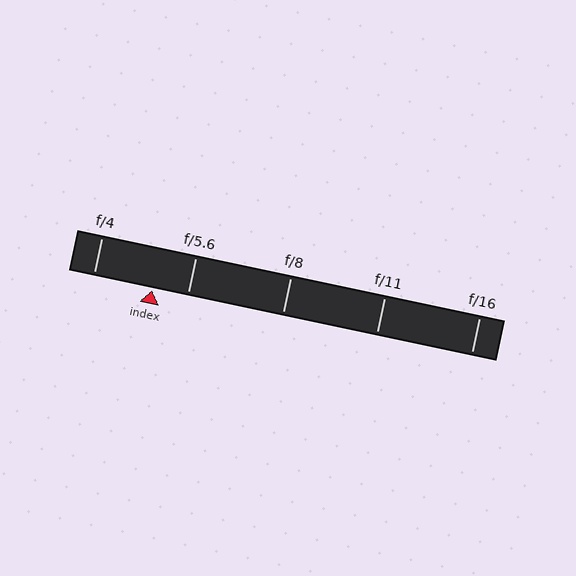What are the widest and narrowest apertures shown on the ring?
The widest aperture shown is f/4 and the narrowest is f/16.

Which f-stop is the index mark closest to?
The index mark is closest to f/5.6.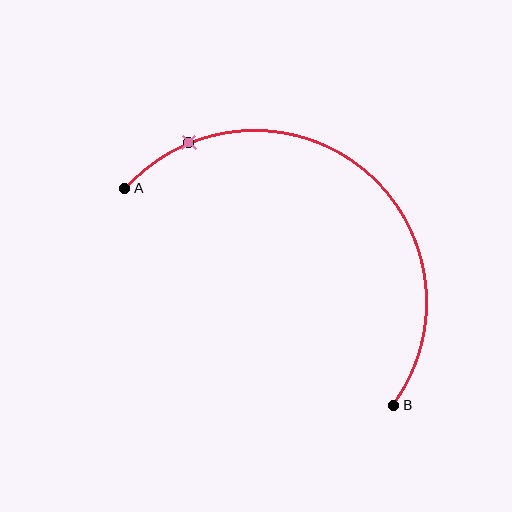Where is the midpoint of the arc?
The arc midpoint is the point on the curve farthest from the straight line joining A and B. It sits above and to the right of that line.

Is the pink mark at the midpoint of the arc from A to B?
No. The pink mark lies on the arc but is closer to endpoint A. The arc midpoint would be at the point on the curve equidistant along the arc from both A and B.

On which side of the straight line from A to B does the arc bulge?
The arc bulges above and to the right of the straight line connecting A and B.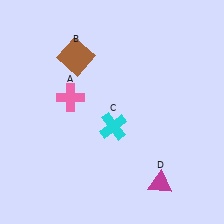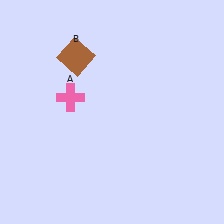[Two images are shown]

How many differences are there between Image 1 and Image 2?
There are 2 differences between the two images.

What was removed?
The magenta triangle (D), the cyan cross (C) were removed in Image 2.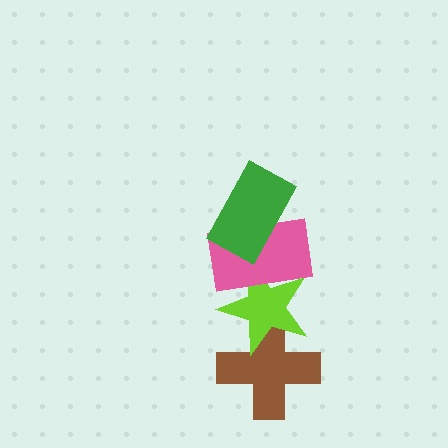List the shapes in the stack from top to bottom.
From top to bottom: the green rectangle, the pink rectangle, the lime star, the brown cross.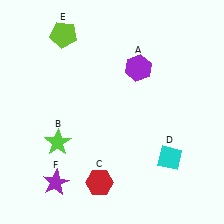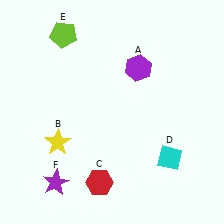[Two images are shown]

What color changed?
The star (B) changed from lime in Image 1 to yellow in Image 2.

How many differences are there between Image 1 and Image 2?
There is 1 difference between the two images.